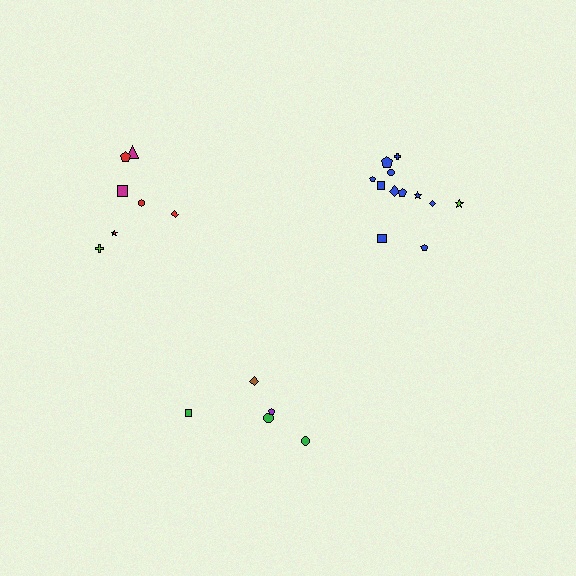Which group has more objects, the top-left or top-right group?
The top-right group.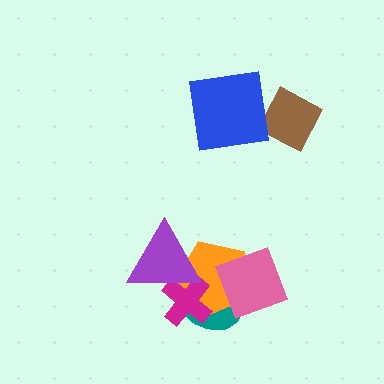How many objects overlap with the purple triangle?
2 objects overlap with the purple triangle.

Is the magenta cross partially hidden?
Yes, it is partially covered by another shape.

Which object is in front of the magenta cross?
The purple triangle is in front of the magenta cross.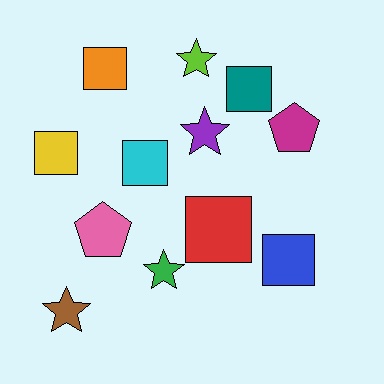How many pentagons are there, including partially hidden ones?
There are 2 pentagons.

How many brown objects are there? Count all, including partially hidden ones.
There is 1 brown object.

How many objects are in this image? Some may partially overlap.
There are 12 objects.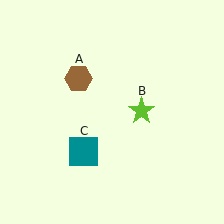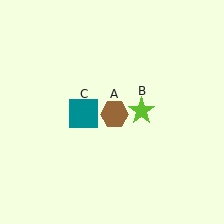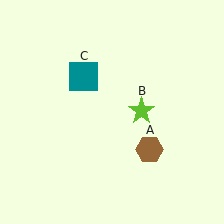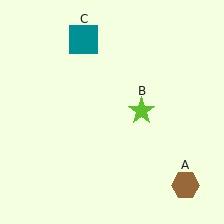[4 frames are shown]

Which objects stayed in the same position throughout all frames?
Lime star (object B) remained stationary.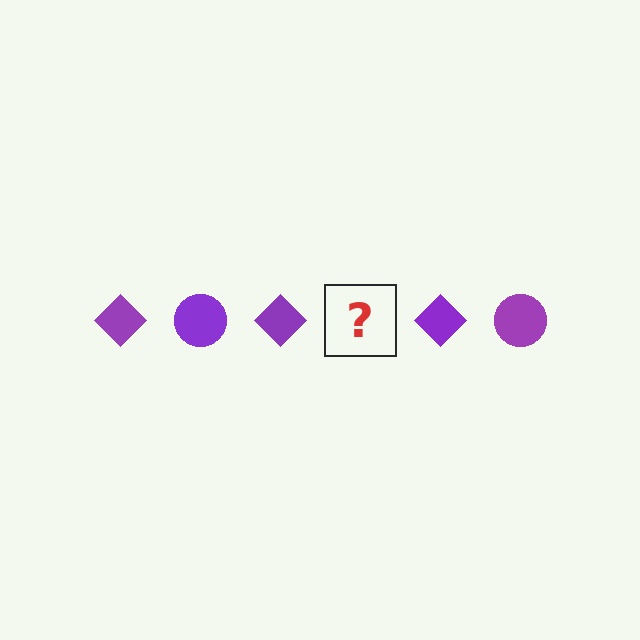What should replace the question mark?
The question mark should be replaced with a purple circle.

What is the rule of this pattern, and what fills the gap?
The rule is that the pattern cycles through diamond, circle shapes in purple. The gap should be filled with a purple circle.